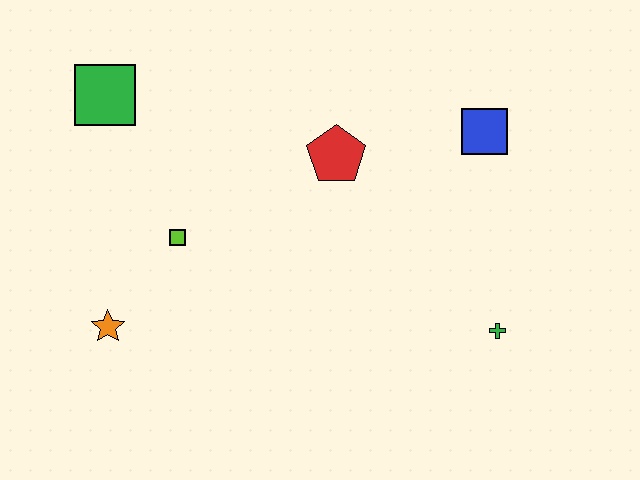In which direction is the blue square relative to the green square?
The blue square is to the right of the green square.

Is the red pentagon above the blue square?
No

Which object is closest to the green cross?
The blue square is closest to the green cross.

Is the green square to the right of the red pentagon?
No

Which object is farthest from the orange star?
The blue square is farthest from the orange star.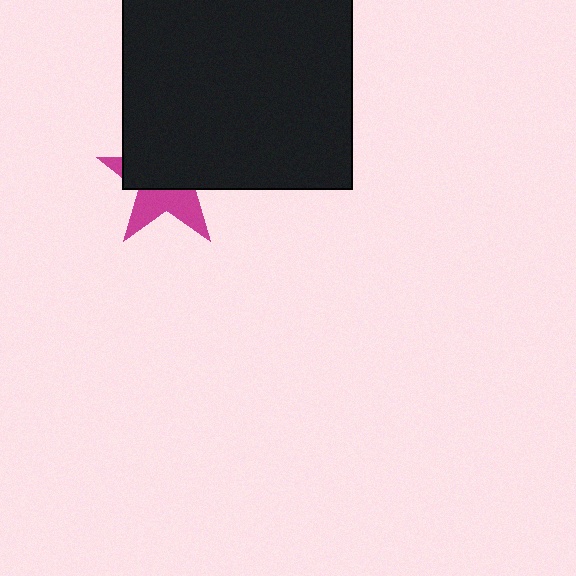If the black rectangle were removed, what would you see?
You would see the complete magenta star.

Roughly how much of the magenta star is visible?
A small part of it is visible (roughly 41%).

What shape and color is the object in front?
The object in front is a black rectangle.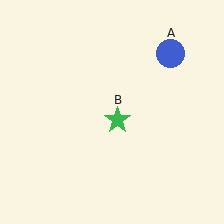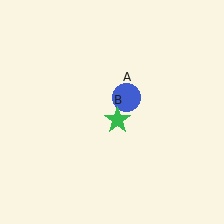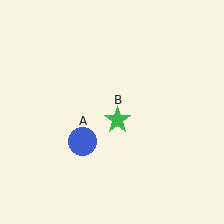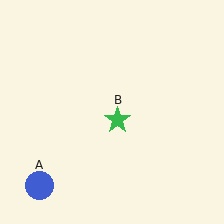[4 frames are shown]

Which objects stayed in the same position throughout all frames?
Green star (object B) remained stationary.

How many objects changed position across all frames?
1 object changed position: blue circle (object A).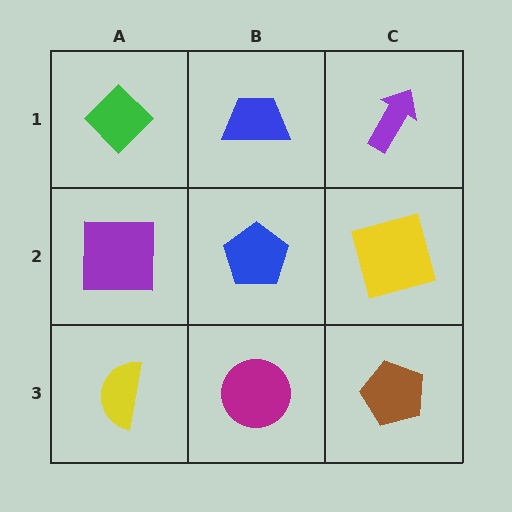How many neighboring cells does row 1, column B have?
3.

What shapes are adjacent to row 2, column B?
A blue trapezoid (row 1, column B), a magenta circle (row 3, column B), a purple square (row 2, column A), a yellow square (row 2, column C).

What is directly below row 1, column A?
A purple square.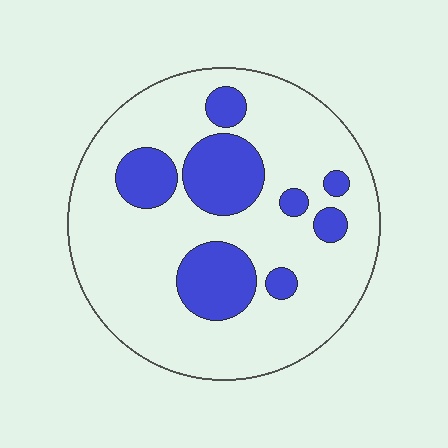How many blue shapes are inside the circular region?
8.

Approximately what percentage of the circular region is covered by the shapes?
Approximately 25%.